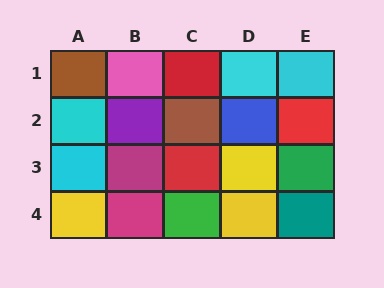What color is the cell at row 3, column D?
Yellow.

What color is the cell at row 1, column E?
Cyan.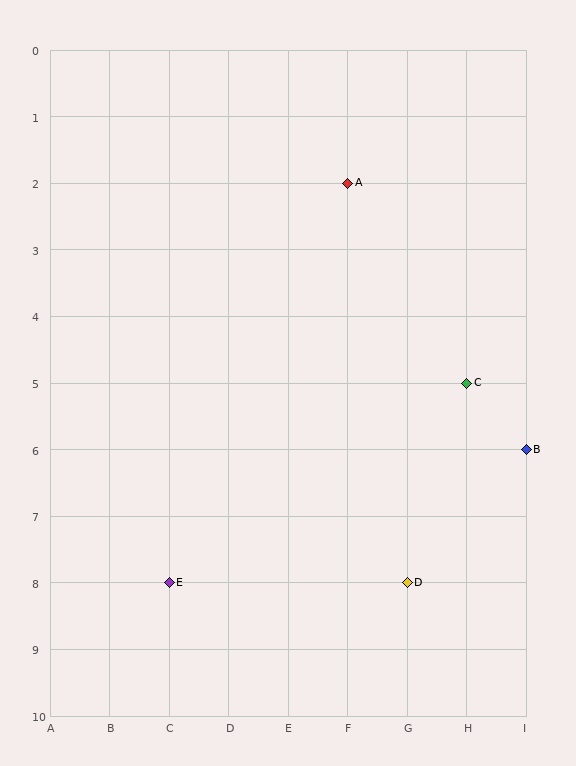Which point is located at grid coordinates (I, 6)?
Point B is at (I, 6).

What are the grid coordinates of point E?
Point E is at grid coordinates (C, 8).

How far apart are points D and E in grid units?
Points D and E are 4 columns apart.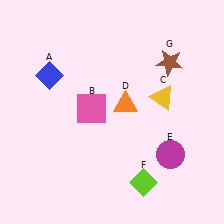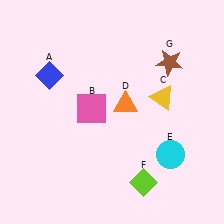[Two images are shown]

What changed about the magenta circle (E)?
In Image 1, E is magenta. In Image 2, it changed to cyan.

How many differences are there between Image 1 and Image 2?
There is 1 difference between the two images.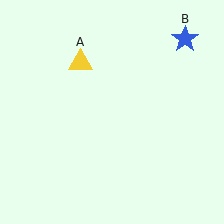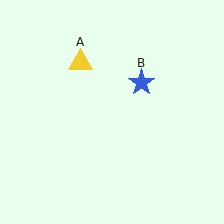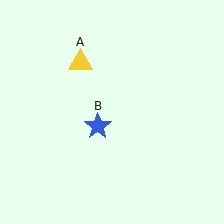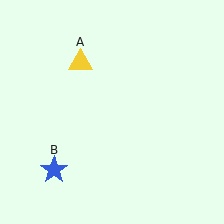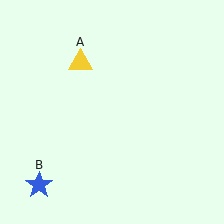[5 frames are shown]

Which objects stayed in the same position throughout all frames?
Yellow triangle (object A) remained stationary.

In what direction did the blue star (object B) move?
The blue star (object B) moved down and to the left.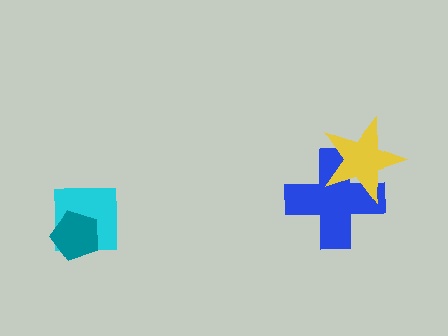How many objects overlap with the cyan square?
1 object overlaps with the cyan square.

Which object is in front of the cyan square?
The teal pentagon is in front of the cyan square.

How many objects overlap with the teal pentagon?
1 object overlaps with the teal pentagon.